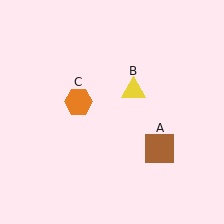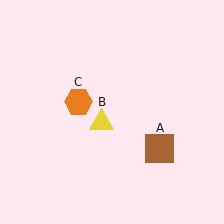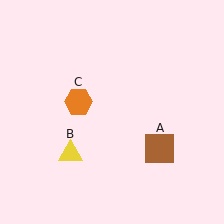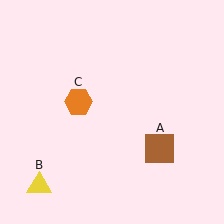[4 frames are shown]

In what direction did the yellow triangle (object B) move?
The yellow triangle (object B) moved down and to the left.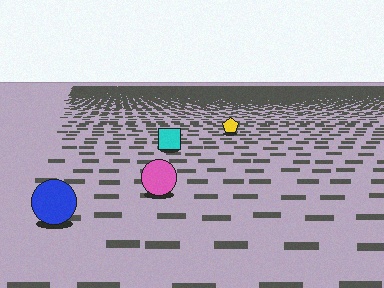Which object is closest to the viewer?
The blue circle is closest. The texture marks near it are larger and more spread out.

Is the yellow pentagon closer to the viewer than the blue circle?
No. The blue circle is closer — you can tell from the texture gradient: the ground texture is coarser near it.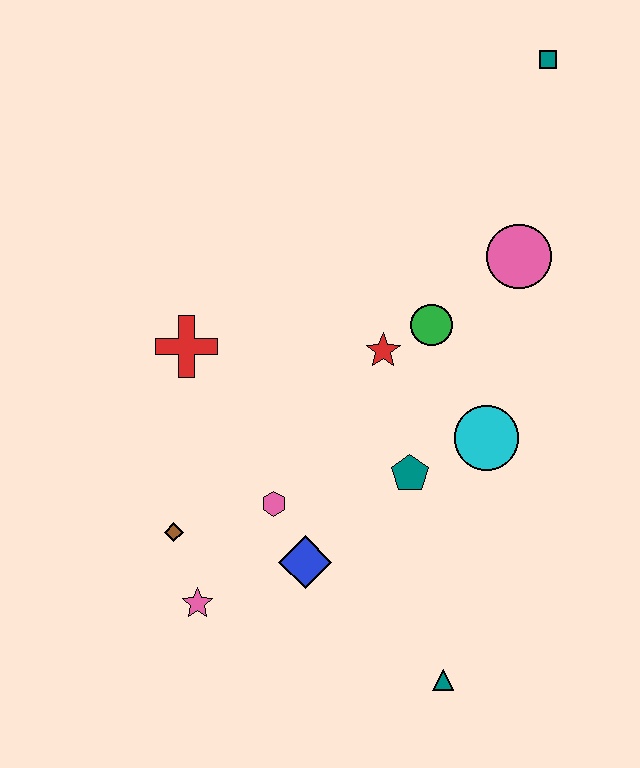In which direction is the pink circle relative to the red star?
The pink circle is to the right of the red star.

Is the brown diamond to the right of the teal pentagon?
No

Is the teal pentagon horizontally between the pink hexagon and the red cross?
No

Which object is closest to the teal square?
The pink circle is closest to the teal square.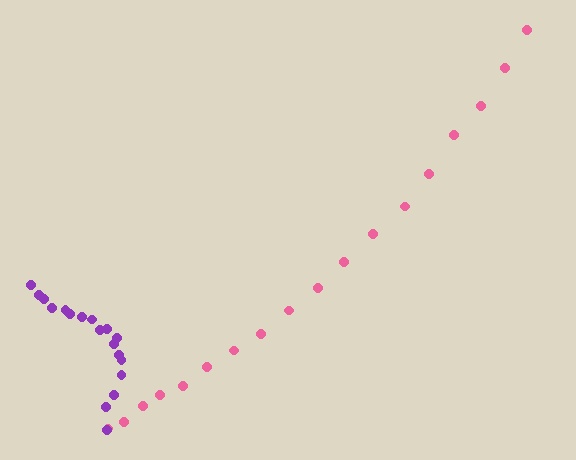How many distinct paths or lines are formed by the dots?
There are 2 distinct paths.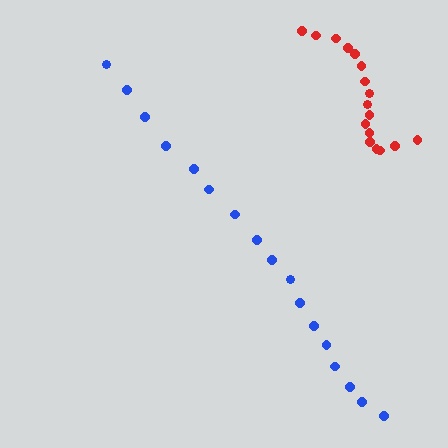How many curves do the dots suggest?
There are 2 distinct paths.